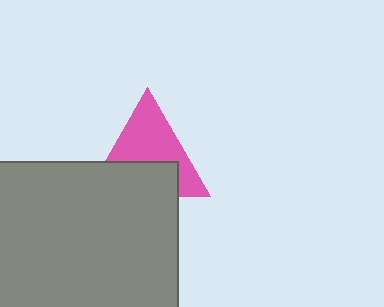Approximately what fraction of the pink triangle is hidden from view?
Roughly 43% of the pink triangle is hidden behind the gray rectangle.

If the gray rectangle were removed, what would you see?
You would see the complete pink triangle.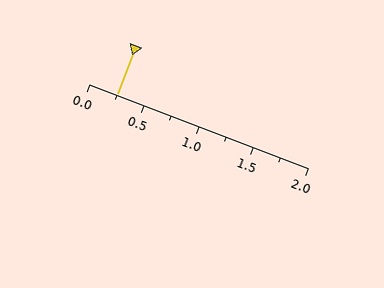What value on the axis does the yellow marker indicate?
The marker indicates approximately 0.25.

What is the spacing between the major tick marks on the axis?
The major ticks are spaced 0.5 apart.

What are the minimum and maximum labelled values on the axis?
The axis runs from 0.0 to 2.0.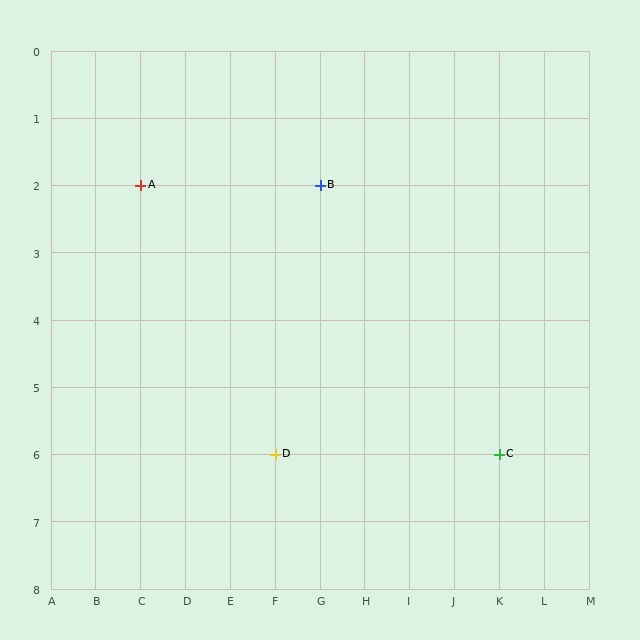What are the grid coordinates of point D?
Point D is at grid coordinates (F, 6).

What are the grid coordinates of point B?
Point B is at grid coordinates (G, 2).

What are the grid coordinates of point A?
Point A is at grid coordinates (C, 2).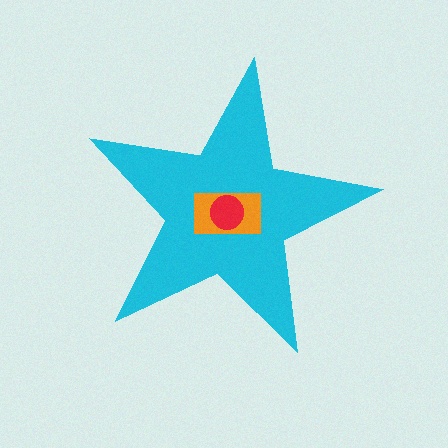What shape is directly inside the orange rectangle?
The red circle.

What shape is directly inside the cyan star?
The orange rectangle.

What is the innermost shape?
The red circle.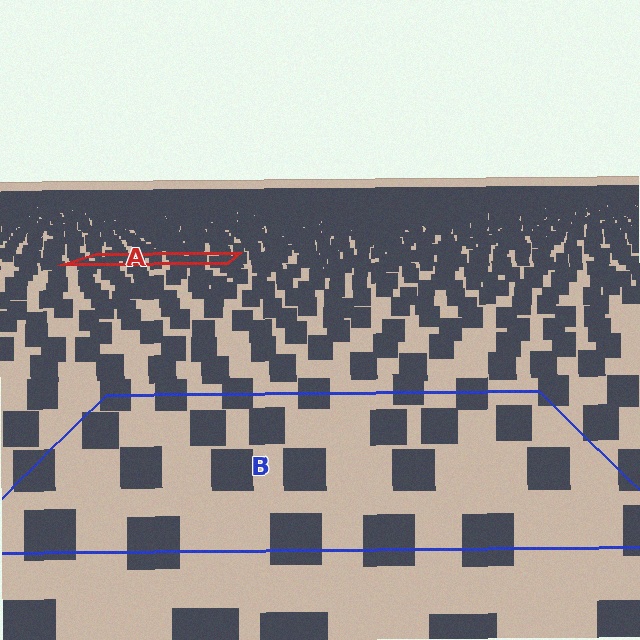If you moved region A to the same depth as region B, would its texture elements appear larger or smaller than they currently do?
They would appear larger. At a closer depth, the same texture elements are projected at a bigger on-screen size.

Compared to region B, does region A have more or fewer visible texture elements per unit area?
Region A has more texture elements per unit area — they are packed more densely because it is farther away.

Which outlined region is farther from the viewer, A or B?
Region A is farther from the viewer — the texture elements inside it appear smaller and more densely packed.